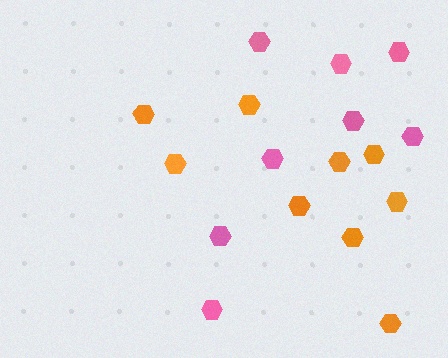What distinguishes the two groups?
There are 2 groups: one group of pink hexagons (8) and one group of orange hexagons (9).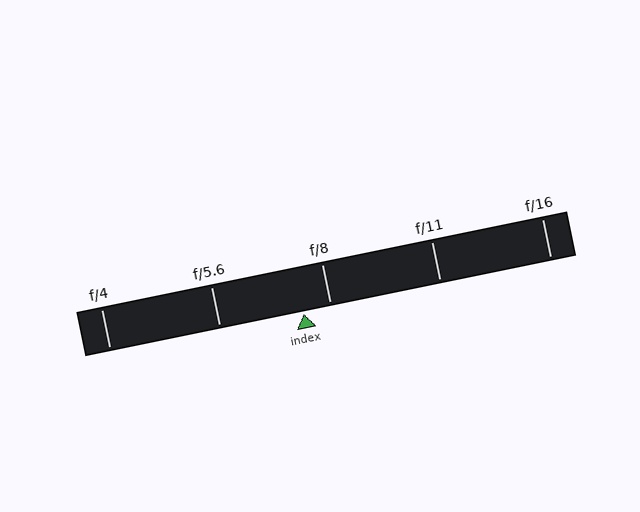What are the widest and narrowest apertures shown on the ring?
The widest aperture shown is f/4 and the narrowest is f/16.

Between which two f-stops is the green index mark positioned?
The index mark is between f/5.6 and f/8.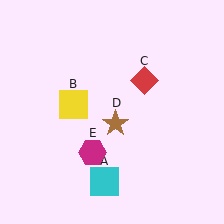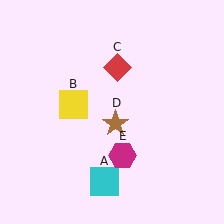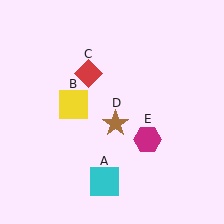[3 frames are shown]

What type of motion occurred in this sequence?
The red diamond (object C), magenta hexagon (object E) rotated counterclockwise around the center of the scene.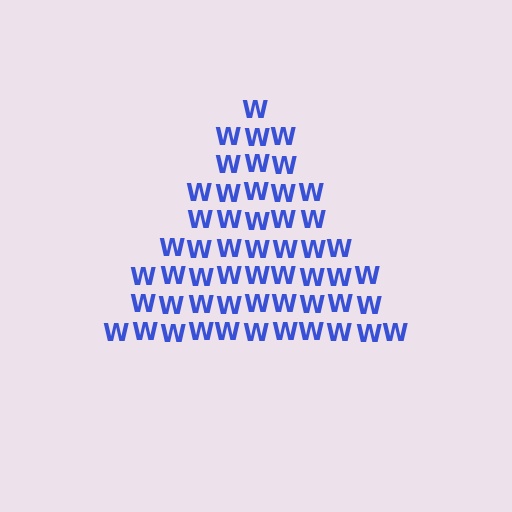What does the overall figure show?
The overall figure shows a triangle.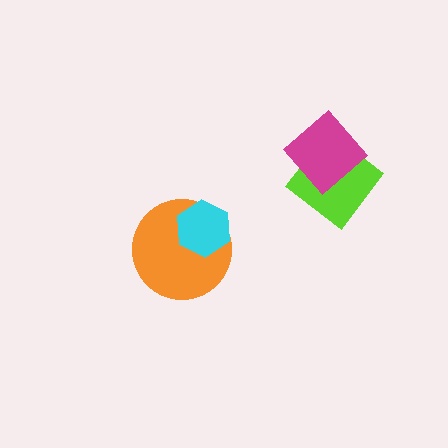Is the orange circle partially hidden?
Yes, it is partially covered by another shape.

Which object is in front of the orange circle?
The cyan hexagon is in front of the orange circle.